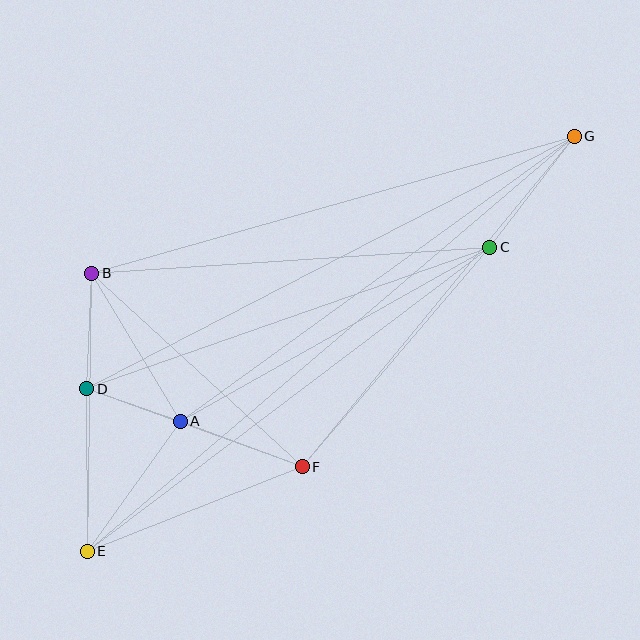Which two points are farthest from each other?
Points E and G are farthest from each other.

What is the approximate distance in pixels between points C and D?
The distance between C and D is approximately 427 pixels.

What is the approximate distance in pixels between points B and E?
The distance between B and E is approximately 278 pixels.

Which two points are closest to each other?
Points A and D are closest to each other.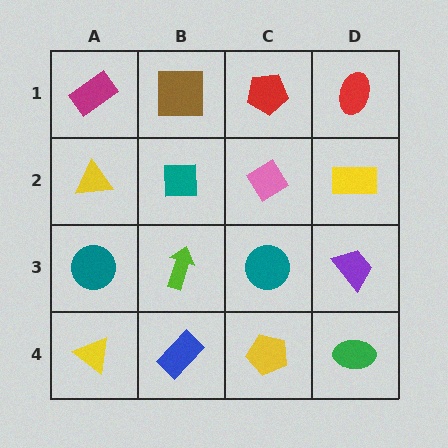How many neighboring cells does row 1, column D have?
2.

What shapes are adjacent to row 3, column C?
A pink diamond (row 2, column C), a yellow pentagon (row 4, column C), a lime arrow (row 3, column B), a purple trapezoid (row 3, column D).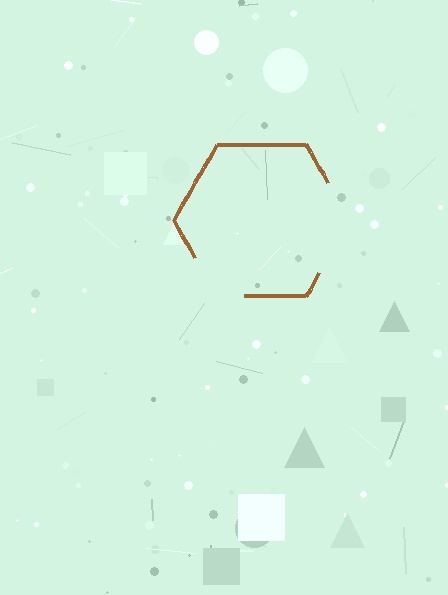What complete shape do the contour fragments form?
The contour fragments form a hexagon.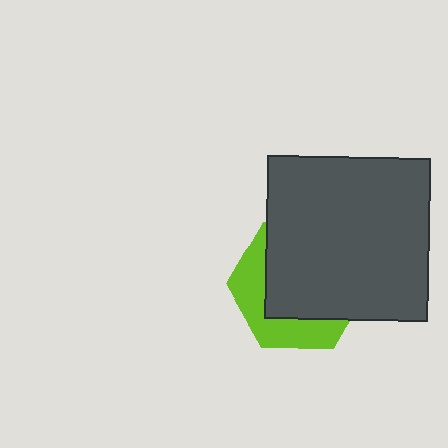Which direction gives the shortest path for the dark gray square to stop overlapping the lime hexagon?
Moving toward the upper-right gives the shortest separation.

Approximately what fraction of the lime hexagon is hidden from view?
Roughly 64% of the lime hexagon is hidden behind the dark gray square.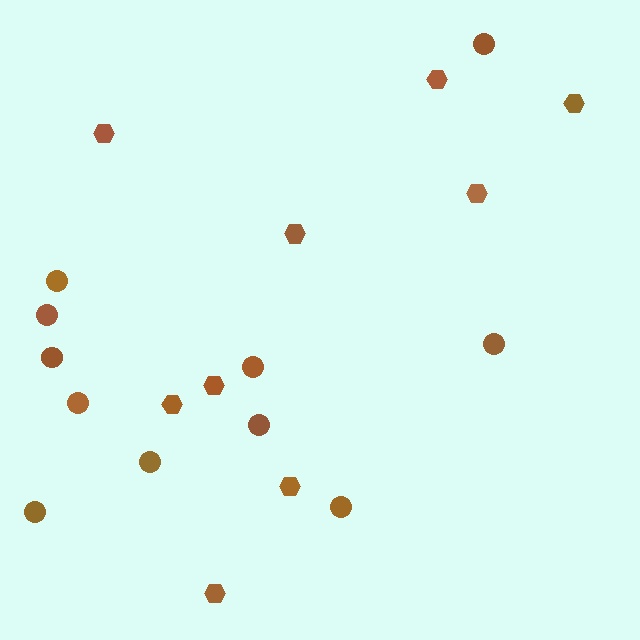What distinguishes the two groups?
There are 2 groups: one group of hexagons (9) and one group of circles (11).